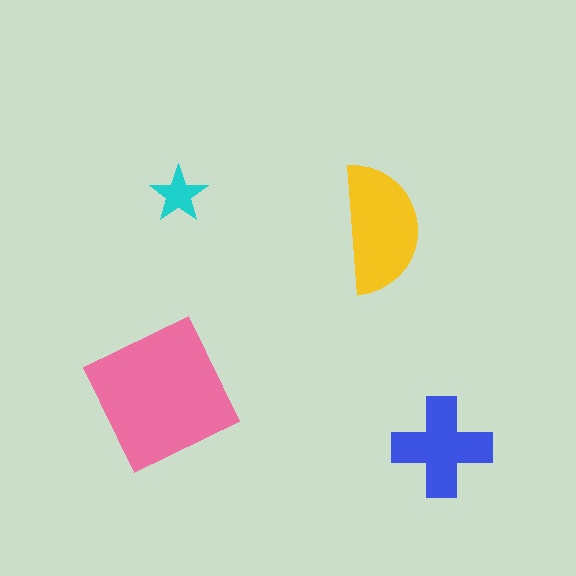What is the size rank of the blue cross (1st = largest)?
3rd.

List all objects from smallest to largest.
The cyan star, the blue cross, the yellow semicircle, the pink square.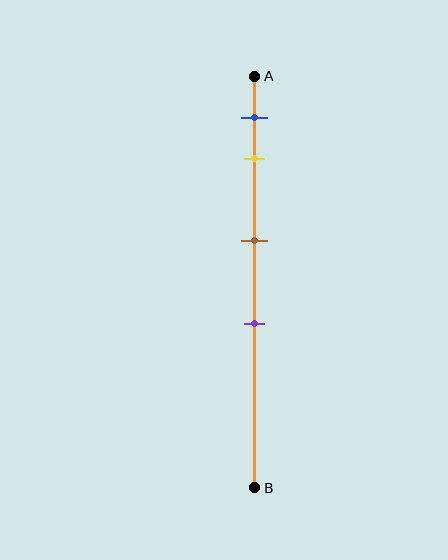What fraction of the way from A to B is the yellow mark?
The yellow mark is approximately 20% (0.2) of the way from A to B.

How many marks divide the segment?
There are 4 marks dividing the segment.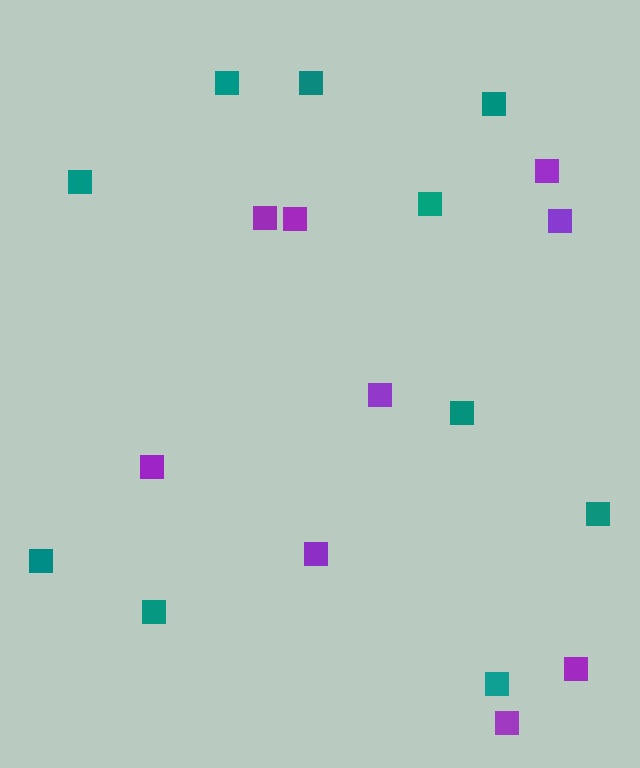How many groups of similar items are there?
There are 2 groups: one group of purple squares (9) and one group of teal squares (10).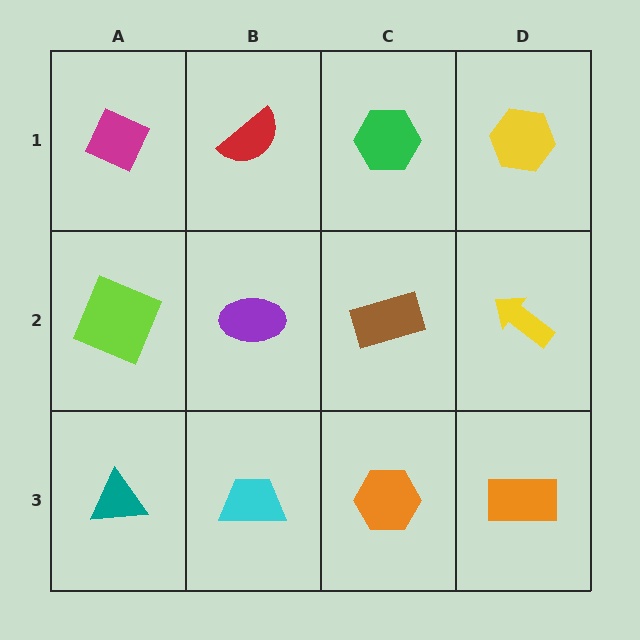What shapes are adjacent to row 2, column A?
A magenta diamond (row 1, column A), a teal triangle (row 3, column A), a purple ellipse (row 2, column B).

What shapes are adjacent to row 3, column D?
A yellow arrow (row 2, column D), an orange hexagon (row 3, column C).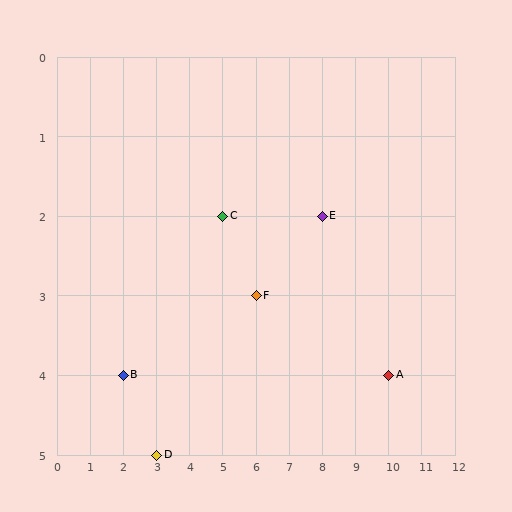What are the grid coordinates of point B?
Point B is at grid coordinates (2, 4).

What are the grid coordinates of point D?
Point D is at grid coordinates (3, 5).